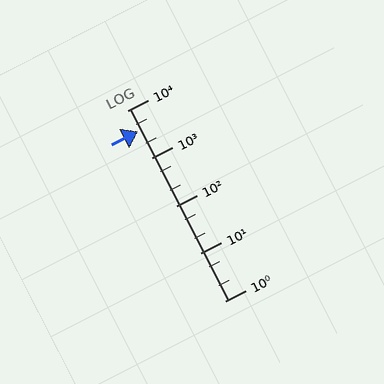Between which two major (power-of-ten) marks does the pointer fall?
The pointer is between 1000 and 10000.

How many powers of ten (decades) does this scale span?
The scale spans 4 decades, from 1 to 10000.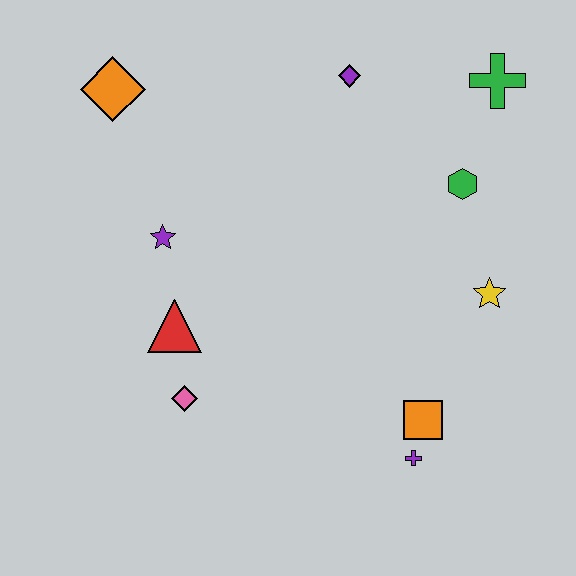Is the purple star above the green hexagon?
No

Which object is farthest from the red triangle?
The green cross is farthest from the red triangle.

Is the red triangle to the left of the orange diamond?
No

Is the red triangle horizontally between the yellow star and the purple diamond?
No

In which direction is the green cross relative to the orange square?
The green cross is above the orange square.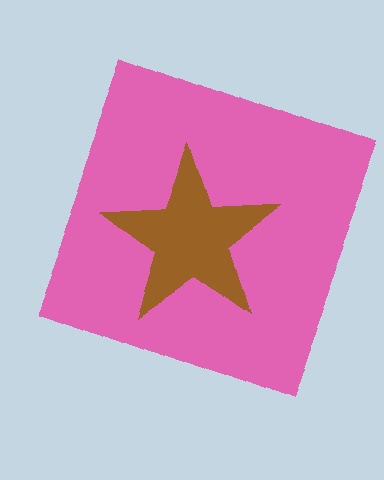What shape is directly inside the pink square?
The brown star.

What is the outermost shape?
The pink square.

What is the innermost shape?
The brown star.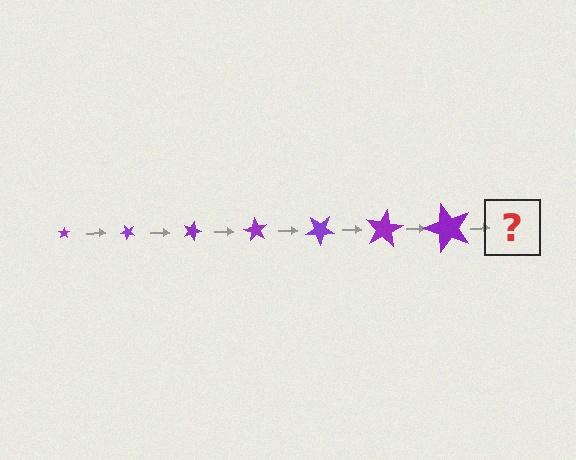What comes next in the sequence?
The next element should be a star, larger than the previous one and rotated 315 degrees from the start.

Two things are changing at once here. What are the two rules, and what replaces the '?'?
The two rules are that the star grows larger each step and it rotates 45 degrees each step. The '?' should be a star, larger than the previous one and rotated 315 degrees from the start.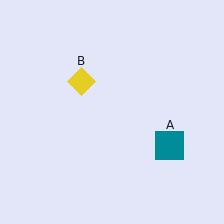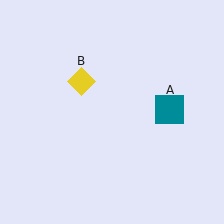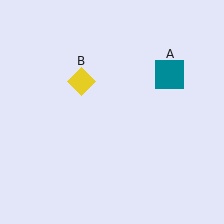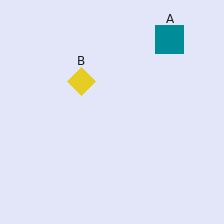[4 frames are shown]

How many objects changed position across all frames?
1 object changed position: teal square (object A).